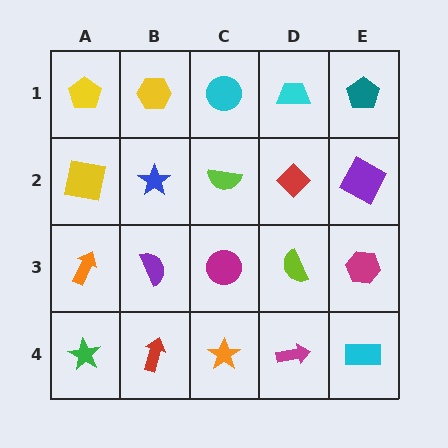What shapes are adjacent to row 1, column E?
A purple square (row 2, column E), a cyan trapezoid (row 1, column D).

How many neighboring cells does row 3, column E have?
3.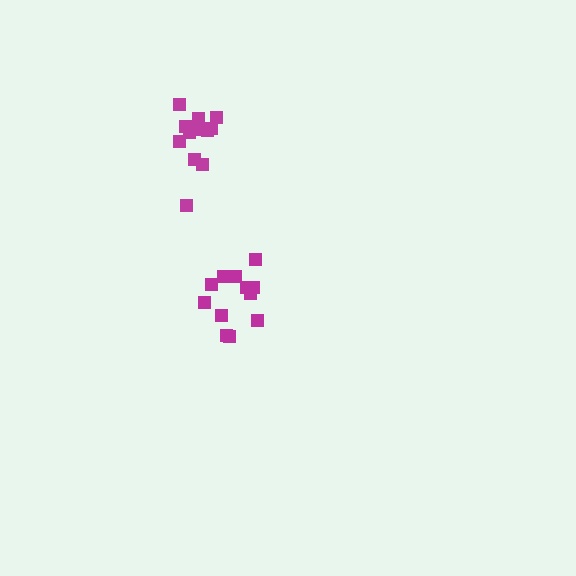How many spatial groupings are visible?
There are 2 spatial groupings.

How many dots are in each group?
Group 1: 12 dots, Group 2: 13 dots (25 total).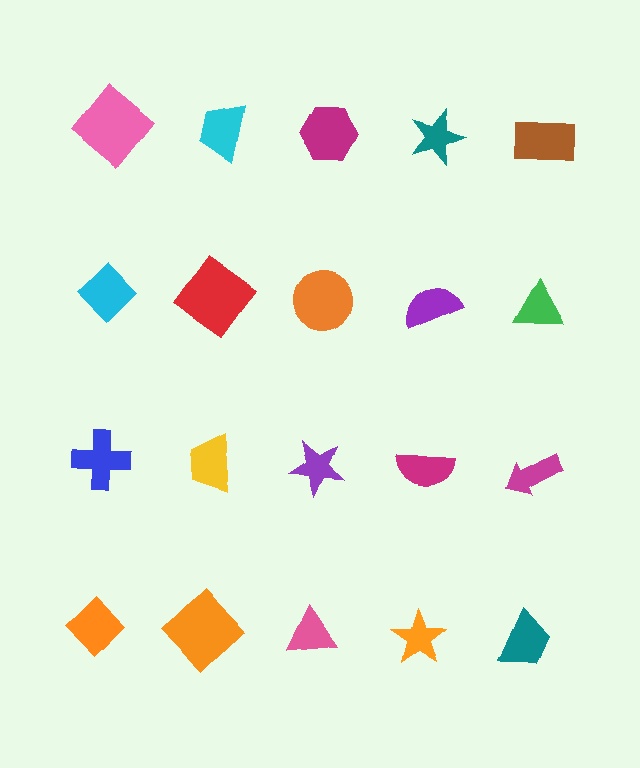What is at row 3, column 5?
A magenta arrow.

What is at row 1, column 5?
A brown rectangle.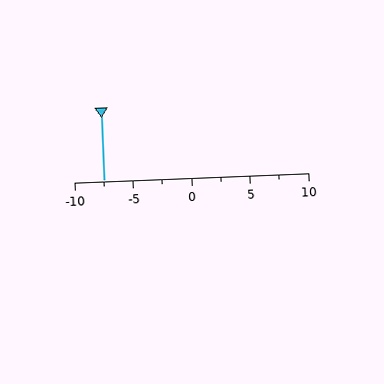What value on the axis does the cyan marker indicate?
The marker indicates approximately -7.5.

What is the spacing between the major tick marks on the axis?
The major ticks are spaced 5 apart.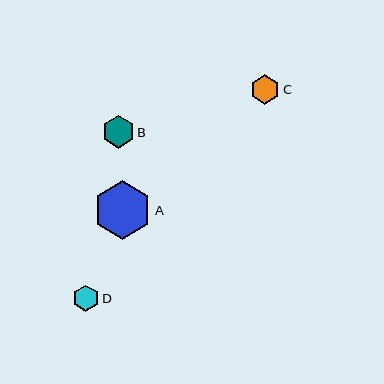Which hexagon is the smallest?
Hexagon D is the smallest with a size of approximately 26 pixels.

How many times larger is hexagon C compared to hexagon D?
Hexagon C is approximately 1.1 times the size of hexagon D.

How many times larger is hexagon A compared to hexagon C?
Hexagon A is approximately 2.0 times the size of hexagon C.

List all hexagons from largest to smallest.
From largest to smallest: A, B, C, D.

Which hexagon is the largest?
Hexagon A is the largest with a size of approximately 58 pixels.